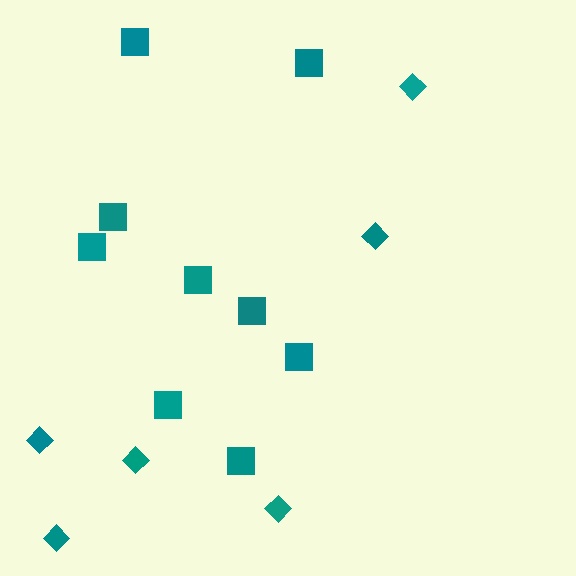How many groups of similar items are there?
There are 2 groups: one group of diamonds (6) and one group of squares (9).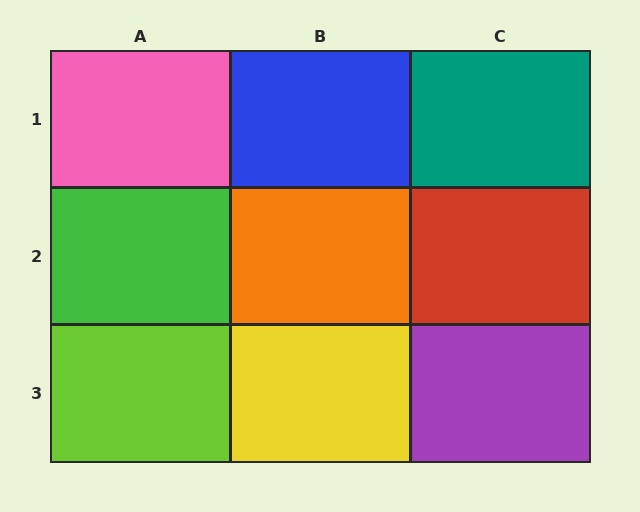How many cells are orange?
1 cell is orange.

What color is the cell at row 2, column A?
Green.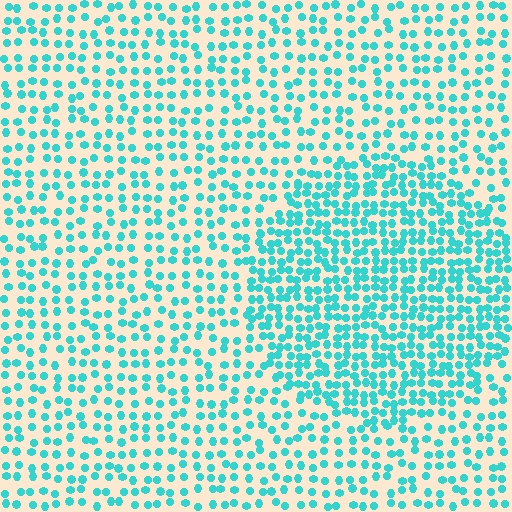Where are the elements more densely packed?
The elements are more densely packed inside the circle boundary.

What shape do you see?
I see a circle.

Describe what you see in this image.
The image contains small cyan elements arranged at two different densities. A circle-shaped region is visible where the elements are more densely packed than the surrounding area.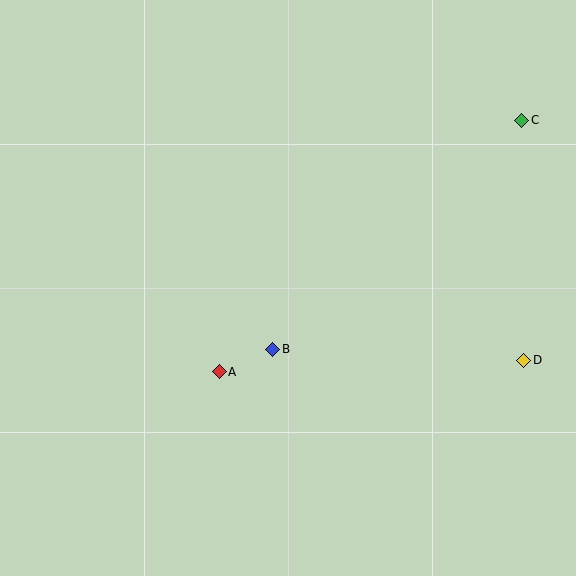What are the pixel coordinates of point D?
Point D is at (524, 360).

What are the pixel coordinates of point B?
Point B is at (272, 350).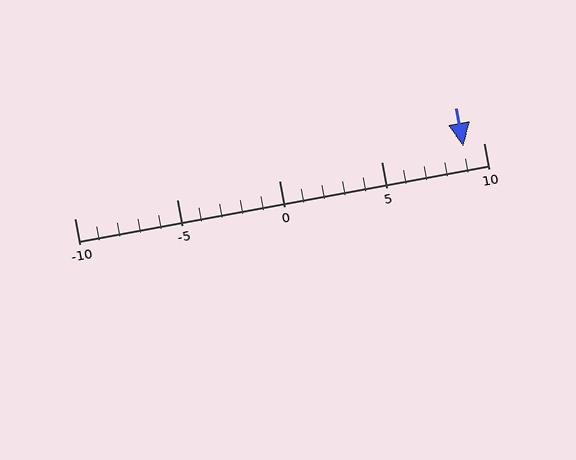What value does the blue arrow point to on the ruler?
The blue arrow points to approximately 9.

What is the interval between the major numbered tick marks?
The major tick marks are spaced 5 units apart.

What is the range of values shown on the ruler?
The ruler shows values from -10 to 10.